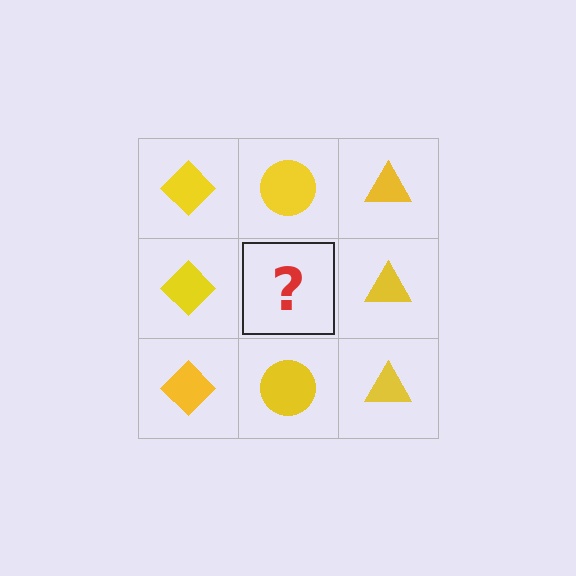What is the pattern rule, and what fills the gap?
The rule is that each column has a consistent shape. The gap should be filled with a yellow circle.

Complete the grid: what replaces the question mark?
The question mark should be replaced with a yellow circle.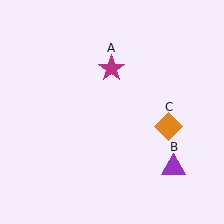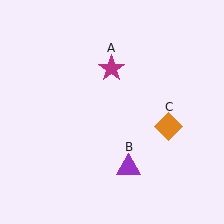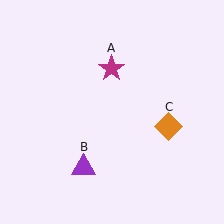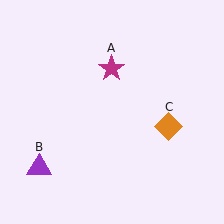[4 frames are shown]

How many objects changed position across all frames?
1 object changed position: purple triangle (object B).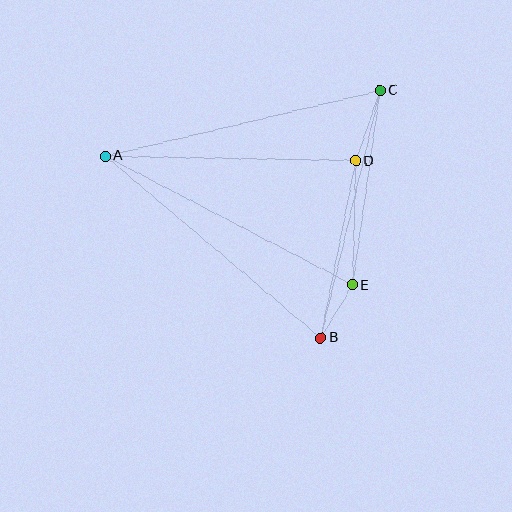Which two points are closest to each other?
Points B and E are closest to each other.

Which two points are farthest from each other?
Points A and C are farthest from each other.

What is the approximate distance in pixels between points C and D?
The distance between C and D is approximately 75 pixels.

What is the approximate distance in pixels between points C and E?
The distance between C and E is approximately 197 pixels.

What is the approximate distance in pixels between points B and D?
The distance between B and D is approximately 180 pixels.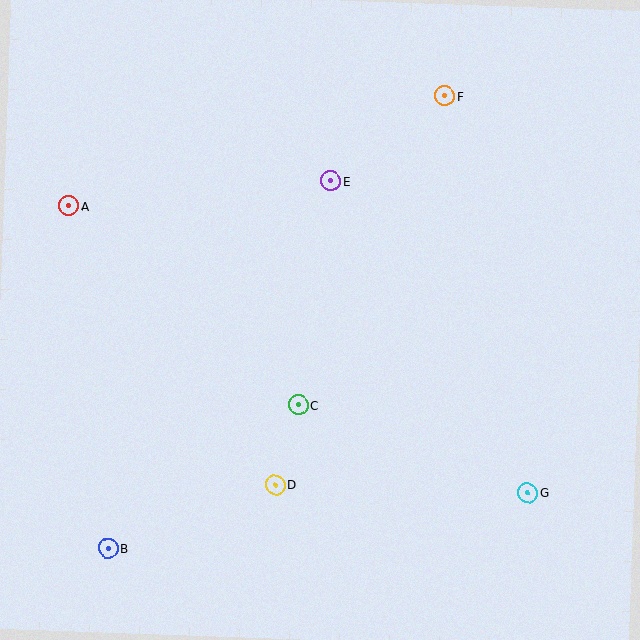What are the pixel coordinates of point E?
Point E is at (331, 181).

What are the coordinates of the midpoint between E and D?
The midpoint between E and D is at (303, 333).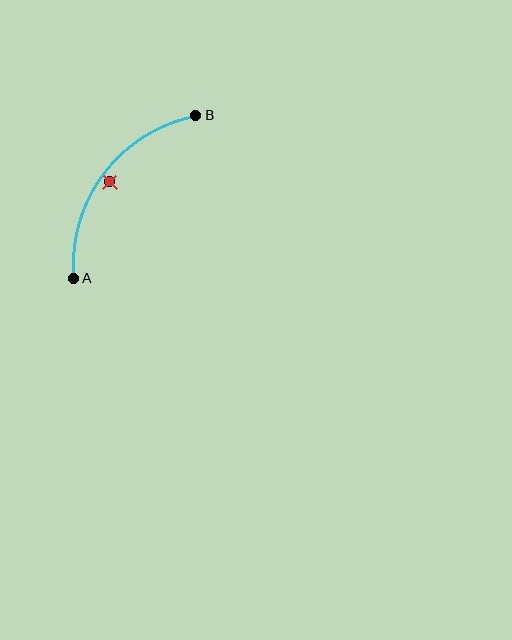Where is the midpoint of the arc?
The arc midpoint is the point on the curve farthest from the straight line joining A and B. It sits above and to the left of that line.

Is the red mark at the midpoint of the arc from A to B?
No — the red mark does not lie on the arc at all. It sits slightly inside the curve.